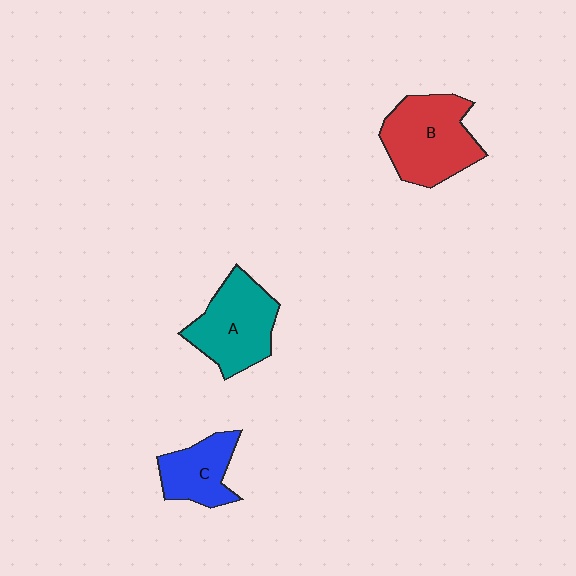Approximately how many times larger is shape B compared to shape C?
Approximately 1.6 times.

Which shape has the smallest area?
Shape C (blue).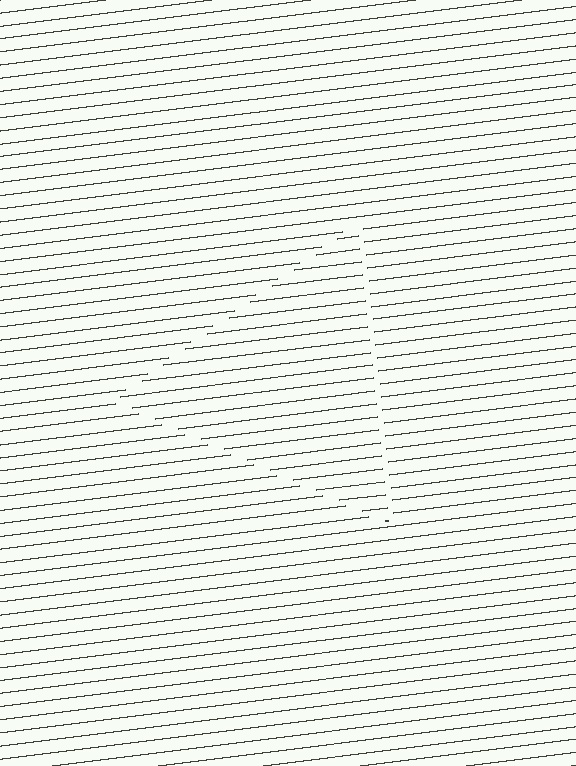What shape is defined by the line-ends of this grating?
An illusory triangle. The interior of the shape contains the same grating, shifted by half a period — the contour is defined by the phase discontinuity where line-ends from the inner and outer gratings abut.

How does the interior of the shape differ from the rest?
The interior of the shape contains the same grating, shifted by half a period — the contour is defined by the phase discontinuity where line-ends from the inner and outer gratings abut.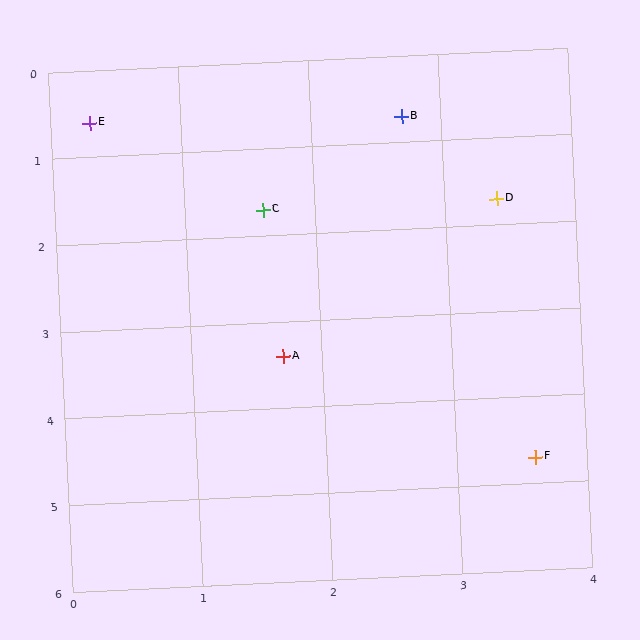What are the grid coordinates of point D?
Point D is at approximately (3.4, 1.7).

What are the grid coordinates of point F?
Point F is at approximately (3.6, 4.7).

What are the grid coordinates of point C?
Point C is at approximately (1.6, 1.7).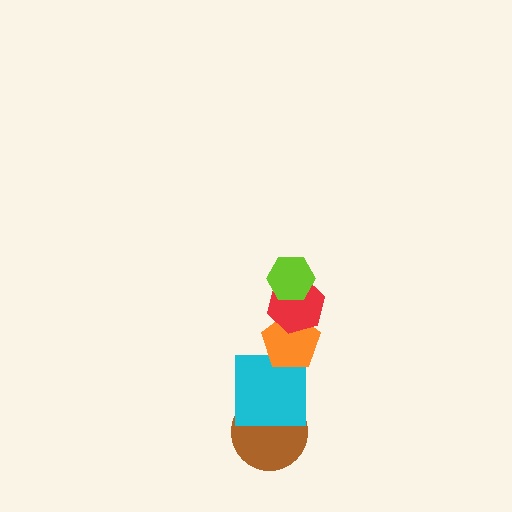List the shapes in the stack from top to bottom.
From top to bottom: the lime hexagon, the red hexagon, the orange pentagon, the cyan square, the brown circle.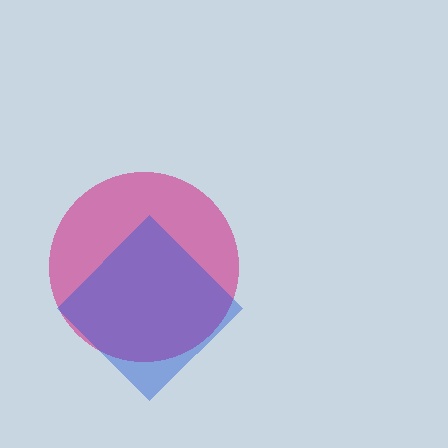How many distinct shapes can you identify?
There are 2 distinct shapes: a magenta circle, a blue diamond.